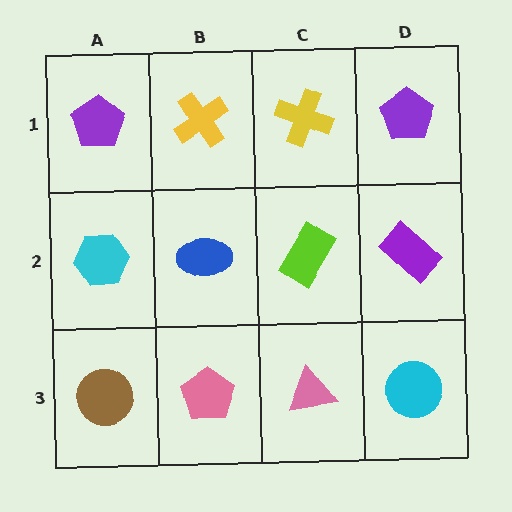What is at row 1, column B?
A yellow cross.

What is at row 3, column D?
A cyan circle.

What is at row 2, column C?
A lime rectangle.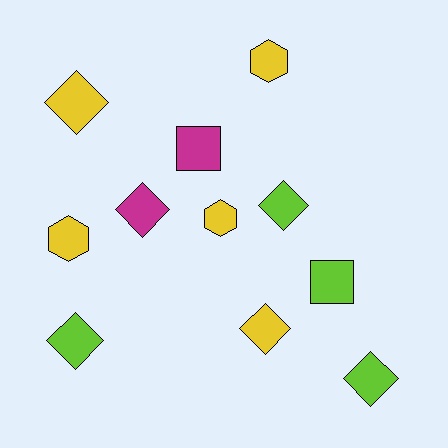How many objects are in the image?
There are 11 objects.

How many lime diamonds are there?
There are 3 lime diamonds.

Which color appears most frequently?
Yellow, with 5 objects.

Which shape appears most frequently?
Diamond, with 6 objects.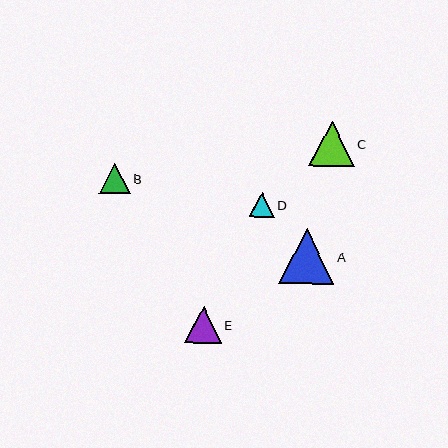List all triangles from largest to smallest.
From largest to smallest: A, C, E, B, D.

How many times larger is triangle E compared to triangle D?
Triangle E is approximately 1.5 times the size of triangle D.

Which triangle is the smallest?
Triangle D is the smallest with a size of approximately 25 pixels.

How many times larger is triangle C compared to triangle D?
Triangle C is approximately 1.8 times the size of triangle D.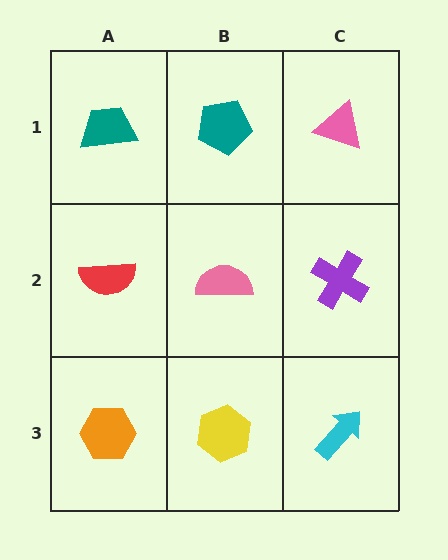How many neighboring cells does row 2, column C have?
3.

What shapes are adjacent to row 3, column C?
A purple cross (row 2, column C), a yellow hexagon (row 3, column B).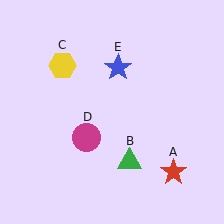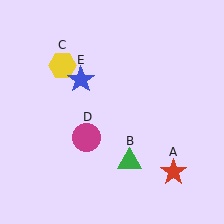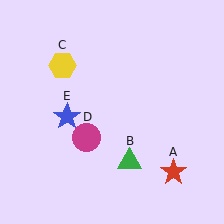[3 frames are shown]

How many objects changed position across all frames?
1 object changed position: blue star (object E).